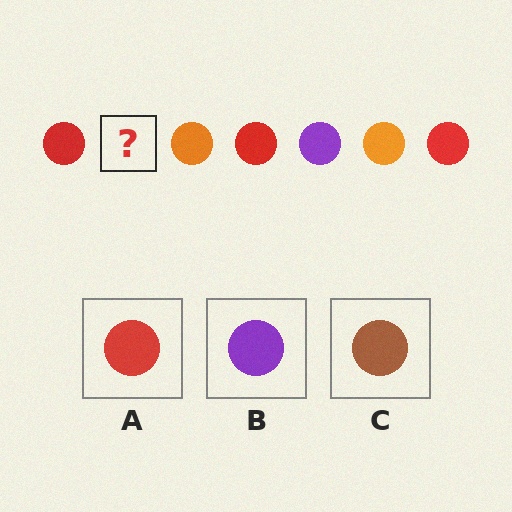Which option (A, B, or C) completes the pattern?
B.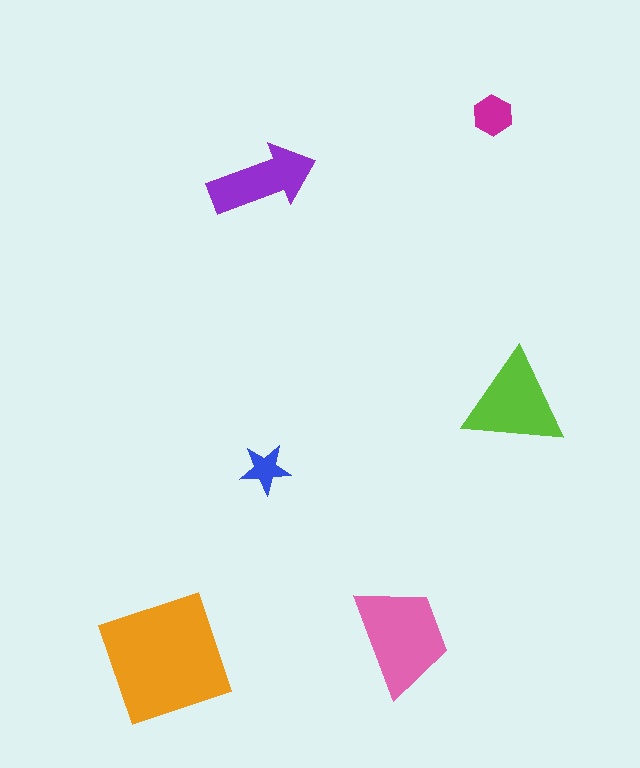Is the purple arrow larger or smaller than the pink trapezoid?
Smaller.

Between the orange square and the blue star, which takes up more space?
The orange square.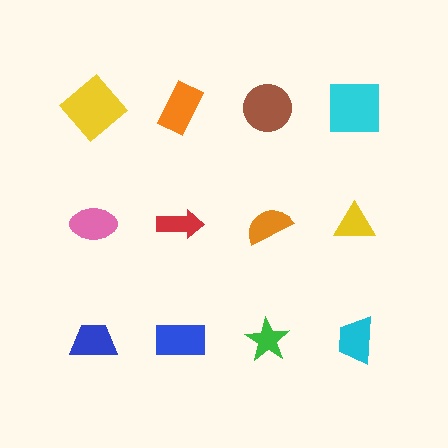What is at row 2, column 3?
An orange semicircle.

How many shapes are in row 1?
4 shapes.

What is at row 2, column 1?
A pink ellipse.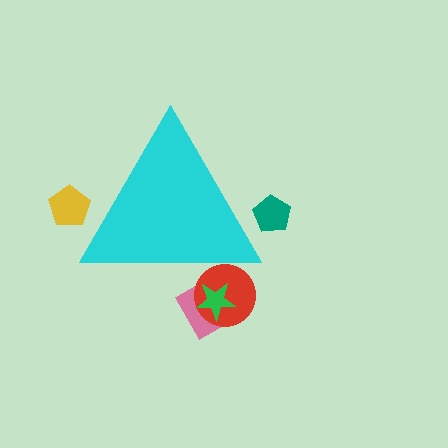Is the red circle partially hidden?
Yes, the red circle is partially hidden behind the cyan triangle.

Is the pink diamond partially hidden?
Yes, the pink diamond is partially hidden behind the cyan triangle.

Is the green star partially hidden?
Yes, the green star is partially hidden behind the cyan triangle.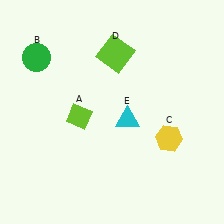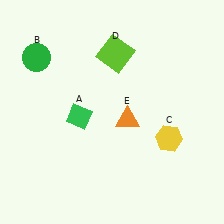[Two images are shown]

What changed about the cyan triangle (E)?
In Image 1, E is cyan. In Image 2, it changed to orange.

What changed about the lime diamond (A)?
In Image 1, A is lime. In Image 2, it changed to green.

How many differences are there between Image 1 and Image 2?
There are 2 differences between the two images.